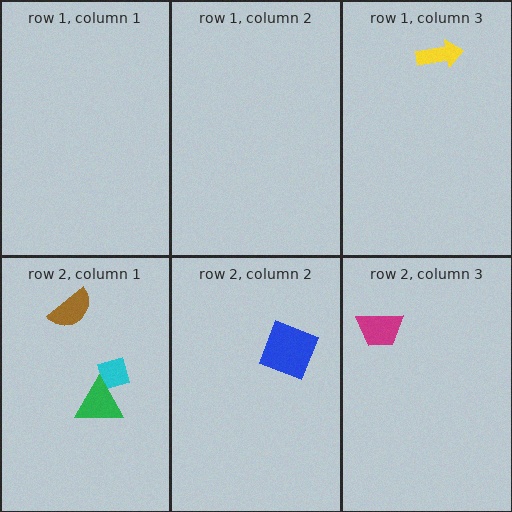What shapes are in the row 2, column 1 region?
The cyan diamond, the green triangle, the brown semicircle.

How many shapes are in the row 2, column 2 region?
1.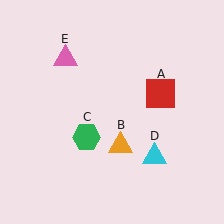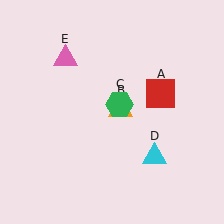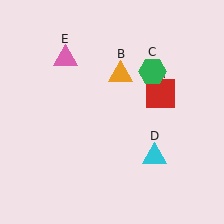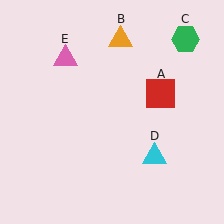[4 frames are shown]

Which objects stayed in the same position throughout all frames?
Red square (object A) and cyan triangle (object D) and pink triangle (object E) remained stationary.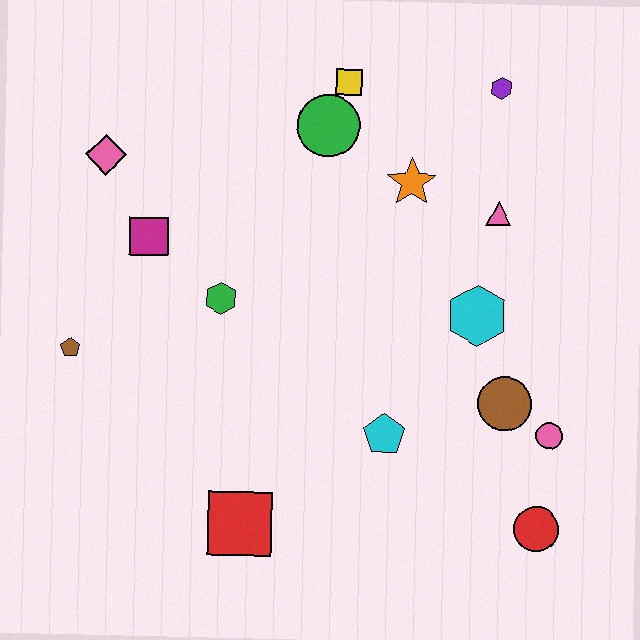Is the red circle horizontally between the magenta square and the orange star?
No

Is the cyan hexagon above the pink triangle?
No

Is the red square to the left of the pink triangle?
Yes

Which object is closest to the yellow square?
The green circle is closest to the yellow square.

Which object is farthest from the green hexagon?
The red circle is farthest from the green hexagon.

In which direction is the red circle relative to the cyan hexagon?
The red circle is below the cyan hexagon.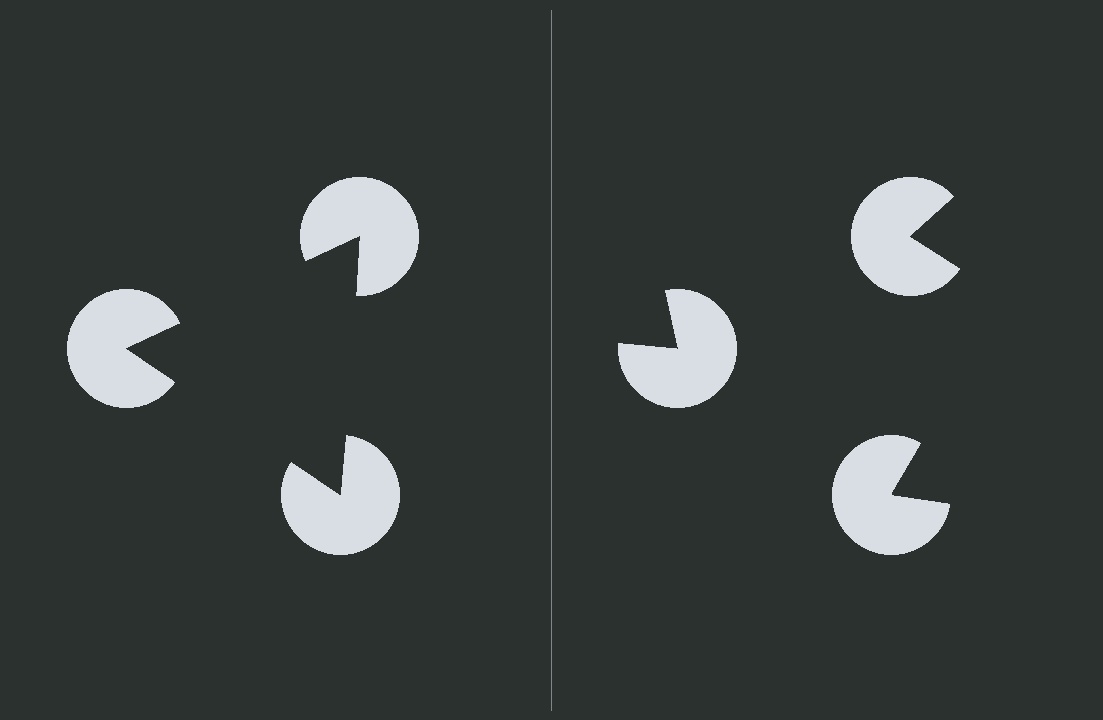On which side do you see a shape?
An illusory triangle appears on the left side. On the right side the wedge cuts are rotated, so no coherent shape forms.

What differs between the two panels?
The pac-man discs are positioned identically on both sides; only the wedge orientations differ. On the left they align to a triangle; on the right they are misaligned.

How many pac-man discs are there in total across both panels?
6 — 3 on each side.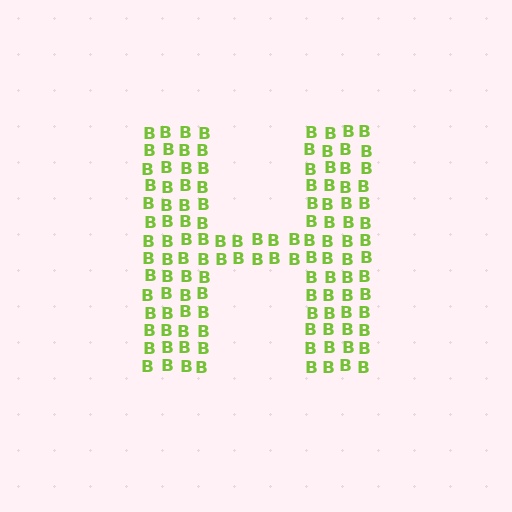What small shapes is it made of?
It is made of small letter B's.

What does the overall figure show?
The overall figure shows the letter H.